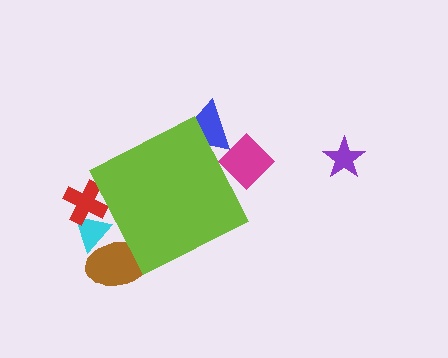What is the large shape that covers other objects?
A lime diamond.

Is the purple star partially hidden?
No, the purple star is fully visible.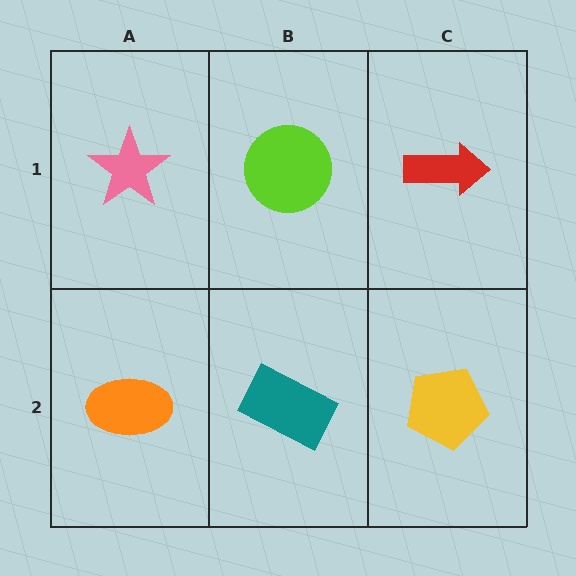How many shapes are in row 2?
3 shapes.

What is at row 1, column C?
A red arrow.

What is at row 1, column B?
A lime circle.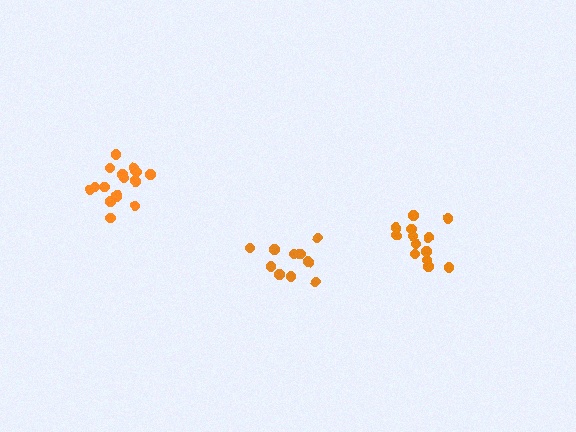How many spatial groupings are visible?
There are 3 spatial groupings.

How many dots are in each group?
Group 1: 17 dots, Group 2: 13 dots, Group 3: 11 dots (41 total).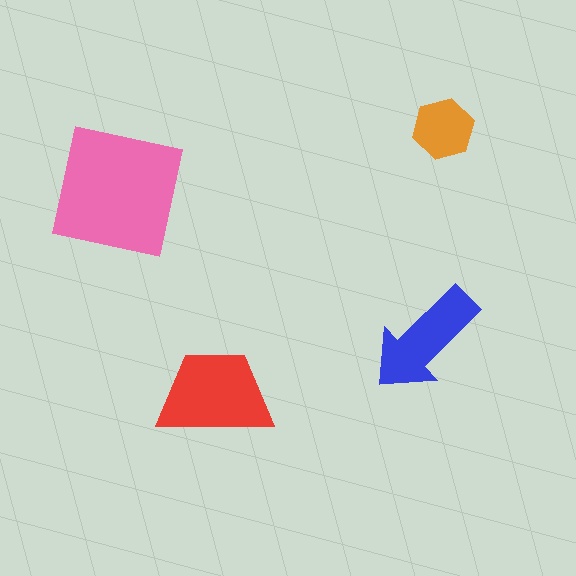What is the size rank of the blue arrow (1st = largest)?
3rd.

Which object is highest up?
The orange hexagon is topmost.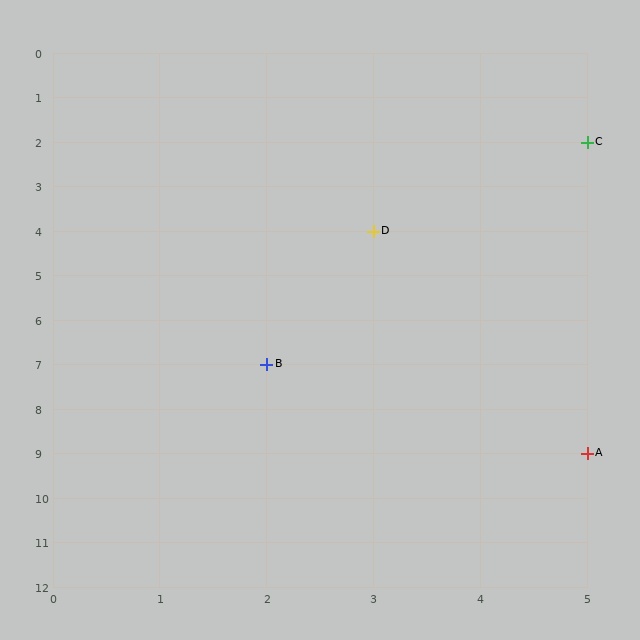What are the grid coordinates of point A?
Point A is at grid coordinates (5, 9).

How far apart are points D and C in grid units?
Points D and C are 2 columns and 2 rows apart (about 2.8 grid units diagonally).